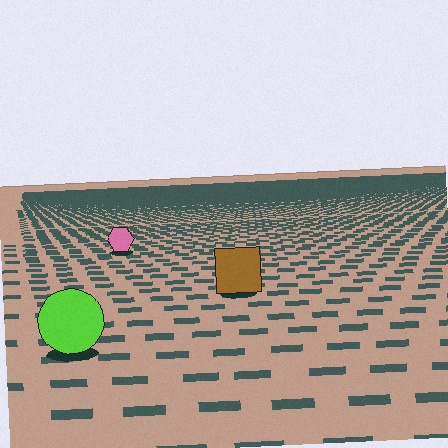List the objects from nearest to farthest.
From nearest to farthest: the lime circle, the brown square, the pink hexagon.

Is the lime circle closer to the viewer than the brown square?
Yes. The lime circle is closer — you can tell from the texture gradient: the ground texture is coarser near it.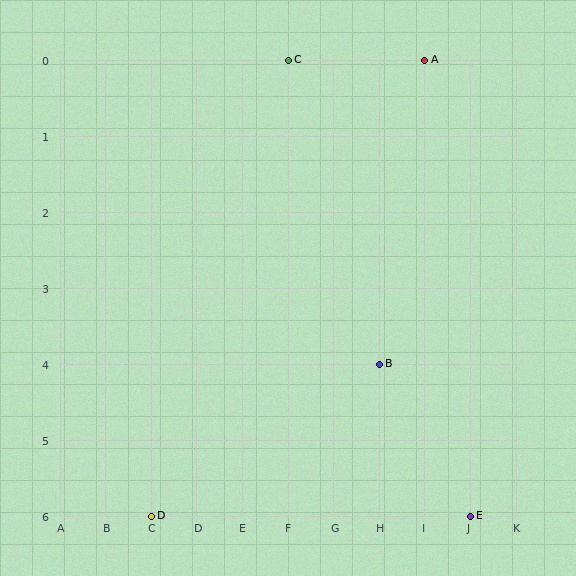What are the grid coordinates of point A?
Point A is at grid coordinates (I, 0).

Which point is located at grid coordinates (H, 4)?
Point B is at (H, 4).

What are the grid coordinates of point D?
Point D is at grid coordinates (C, 6).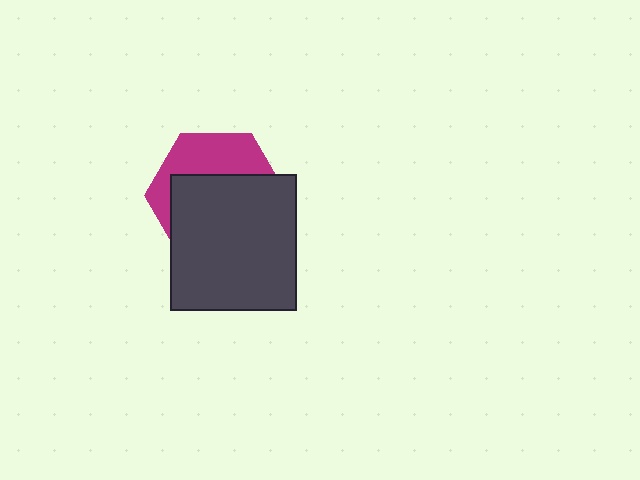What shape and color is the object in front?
The object in front is a dark gray rectangle.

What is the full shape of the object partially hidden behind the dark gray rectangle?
The partially hidden object is a magenta hexagon.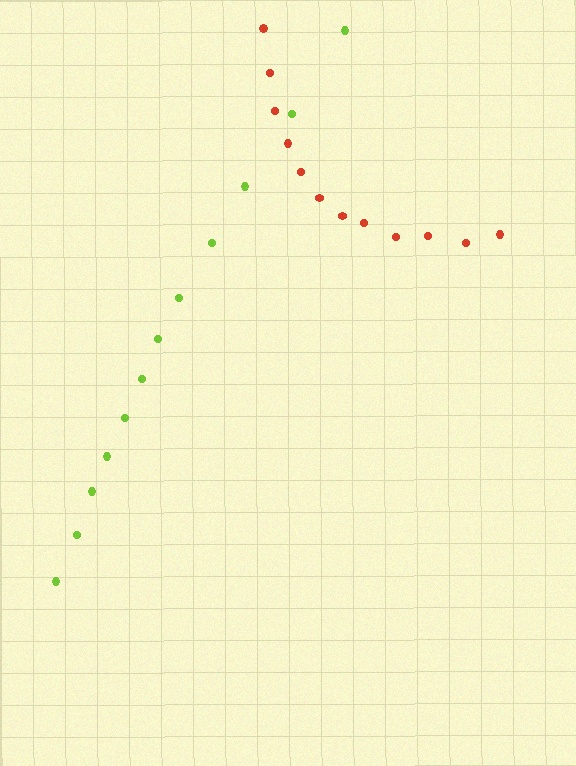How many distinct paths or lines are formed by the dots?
There are 2 distinct paths.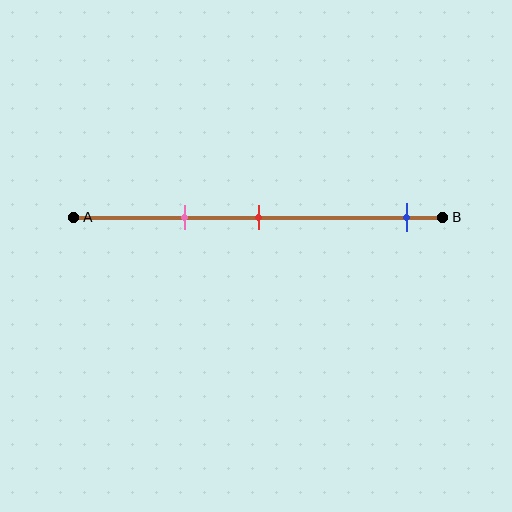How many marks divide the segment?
There are 3 marks dividing the segment.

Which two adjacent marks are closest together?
The pink and red marks are the closest adjacent pair.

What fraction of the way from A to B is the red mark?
The red mark is approximately 50% (0.5) of the way from A to B.